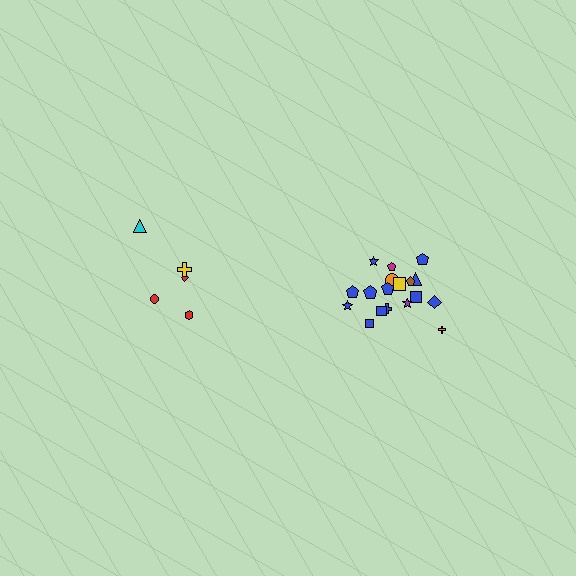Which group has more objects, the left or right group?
The right group.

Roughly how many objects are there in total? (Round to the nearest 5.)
Roughly 25 objects in total.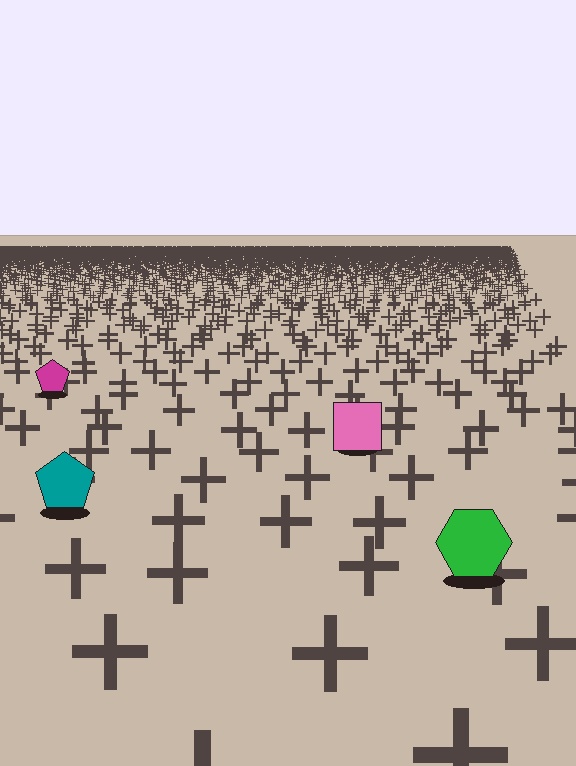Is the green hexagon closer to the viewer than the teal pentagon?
Yes. The green hexagon is closer — you can tell from the texture gradient: the ground texture is coarser near it.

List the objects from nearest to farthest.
From nearest to farthest: the green hexagon, the teal pentagon, the pink square, the magenta pentagon.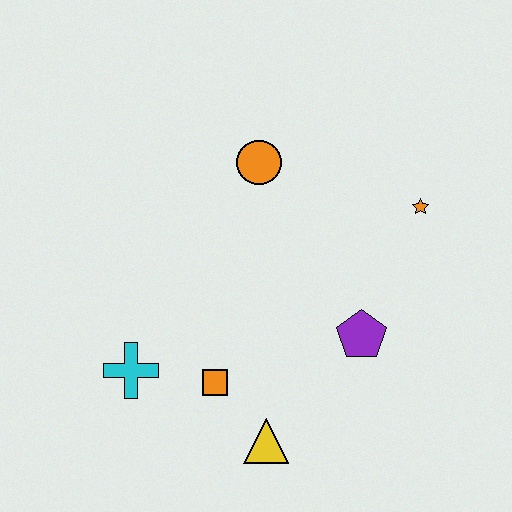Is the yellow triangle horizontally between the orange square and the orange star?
Yes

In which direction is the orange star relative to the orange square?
The orange star is to the right of the orange square.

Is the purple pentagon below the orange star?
Yes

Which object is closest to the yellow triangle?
The orange square is closest to the yellow triangle.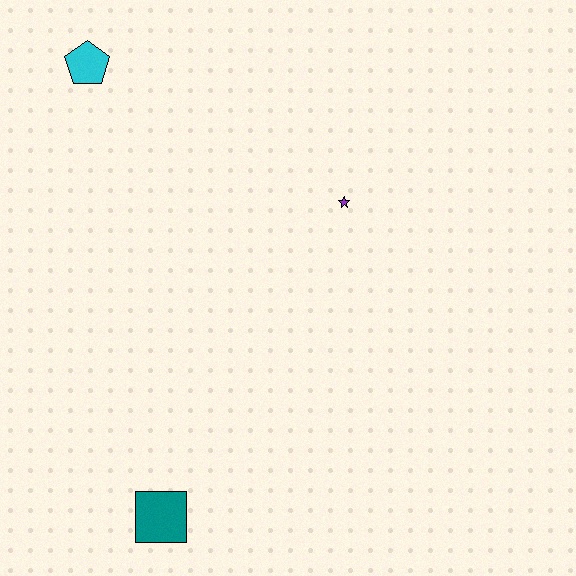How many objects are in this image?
There are 3 objects.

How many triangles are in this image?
There are no triangles.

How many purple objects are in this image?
There is 1 purple object.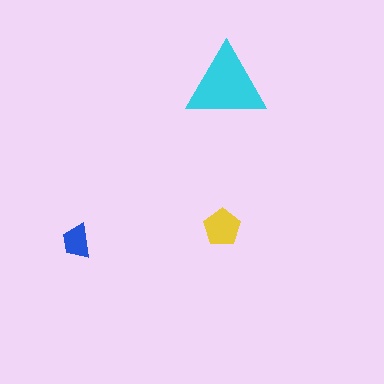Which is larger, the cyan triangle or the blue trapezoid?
The cyan triangle.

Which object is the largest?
The cyan triangle.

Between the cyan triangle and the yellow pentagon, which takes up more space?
The cyan triangle.